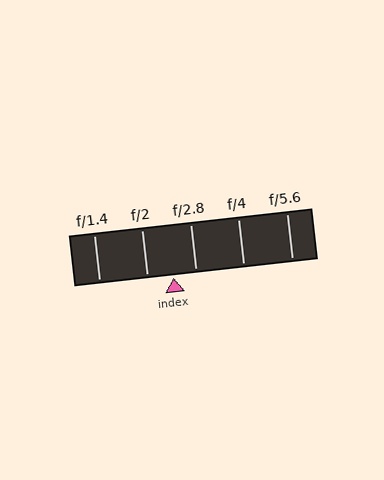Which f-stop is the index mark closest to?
The index mark is closest to f/2.8.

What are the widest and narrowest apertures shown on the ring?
The widest aperture shown is f/1.4 and the narrowest is f/5.6.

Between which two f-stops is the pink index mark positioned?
The index mark is between f/2 and f/2.8.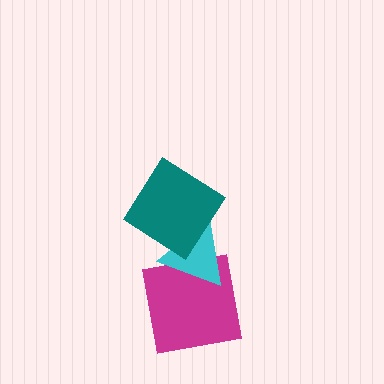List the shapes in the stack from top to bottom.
From top to bottom: the teal diamond, the cyan triangle, the magenta square.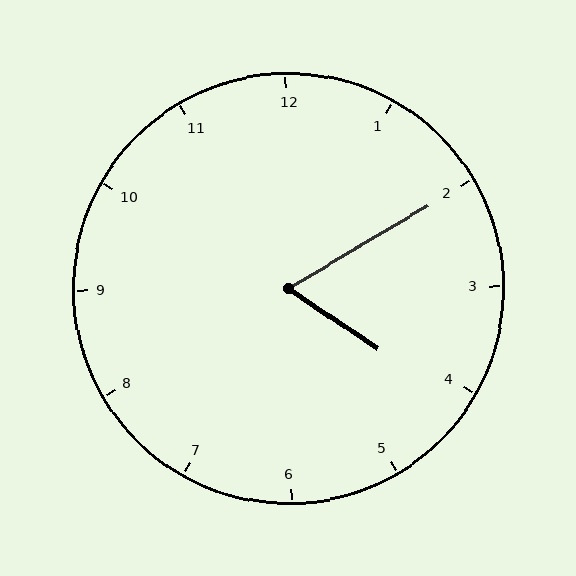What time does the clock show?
4:10.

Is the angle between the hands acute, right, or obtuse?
It is acute.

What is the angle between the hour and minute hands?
Approximately 65 degrees.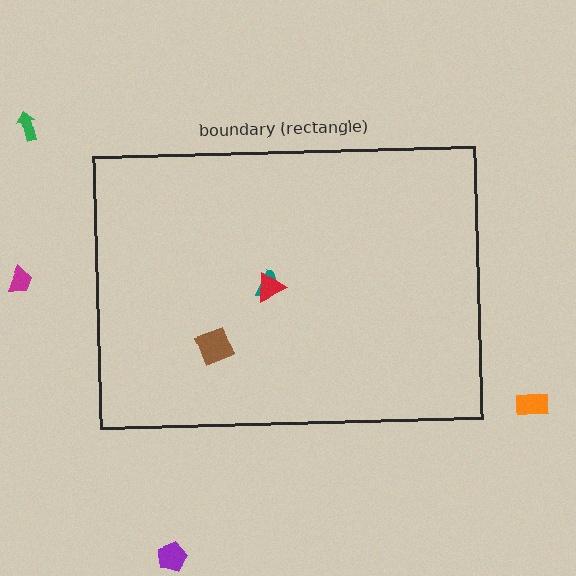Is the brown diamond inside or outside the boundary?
Inside.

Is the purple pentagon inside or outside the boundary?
Outside.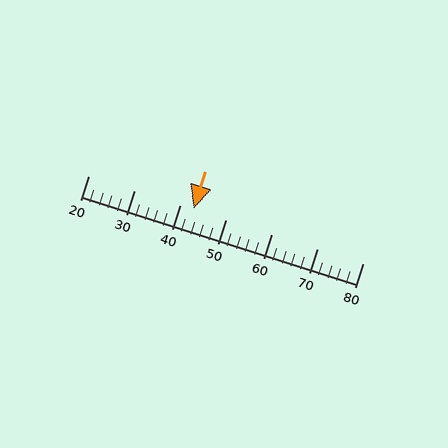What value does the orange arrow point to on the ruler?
The orange arrow points to approximately 43.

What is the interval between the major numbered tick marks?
The major tick marks are spaced 10 units apart.